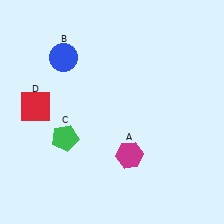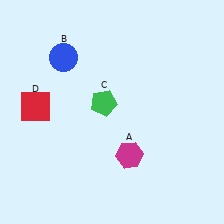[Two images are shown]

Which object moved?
The green pentagon (C) moved right.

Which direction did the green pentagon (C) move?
The green pentagon (C) moved right.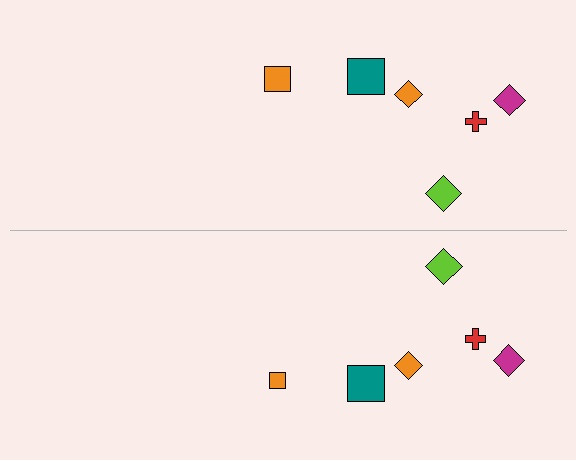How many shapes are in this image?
There are 12 shapes in this image.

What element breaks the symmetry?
The orange square on the bottom side has a different size than its mirror counterpart.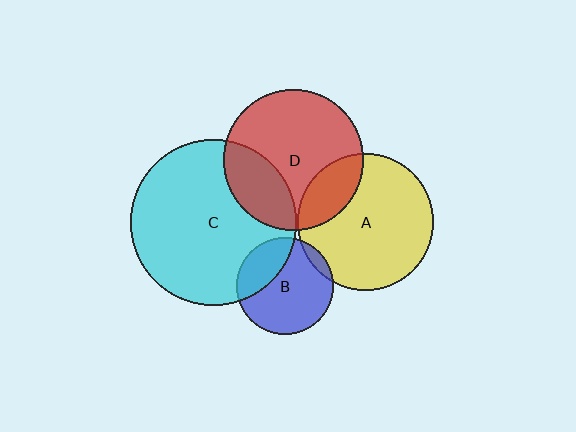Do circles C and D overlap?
Yes.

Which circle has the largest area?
Circle C (cyan).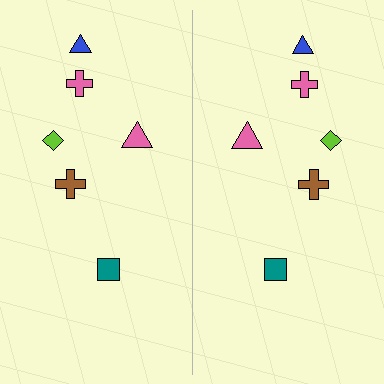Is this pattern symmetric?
Yes, this pattern has bilateral (reflection) symmetry.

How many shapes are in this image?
There are 12 shapes in this image.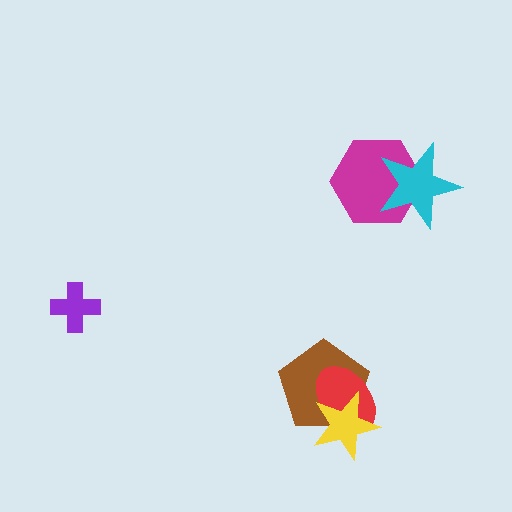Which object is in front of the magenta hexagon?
The cyan star is in front of the magenta hexagon.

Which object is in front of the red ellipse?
The yellow star is in front of the red ellipse.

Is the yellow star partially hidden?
No, no other shape covers it.